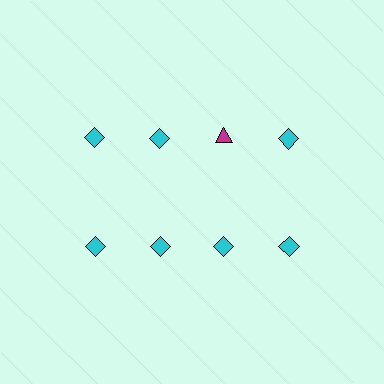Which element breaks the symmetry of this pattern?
The magenta triangle in the top row, center column breaks the symmetry. All other shapes are cyan diamonds.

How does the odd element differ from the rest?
It differs in both color (magenta instead of cyan) and shape (triangle instead of diamond).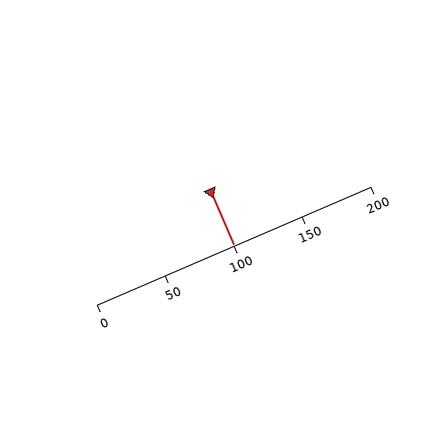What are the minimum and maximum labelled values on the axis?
The axis runs from 0 to 200.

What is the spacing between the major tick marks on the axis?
The major ticks are spaced 50 apart.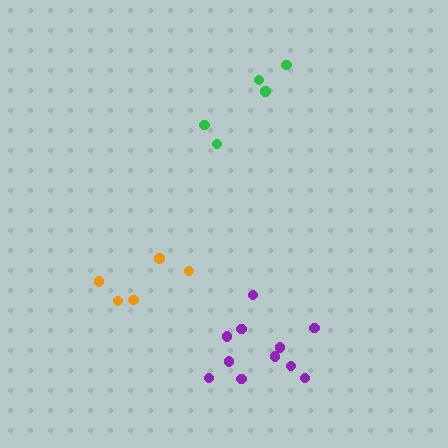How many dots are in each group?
Group 1: 5 dots, Group 2: 11 dots, Group 3: 5 dots (21 total).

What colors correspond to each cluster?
The clusters are colored: orange, purple, green.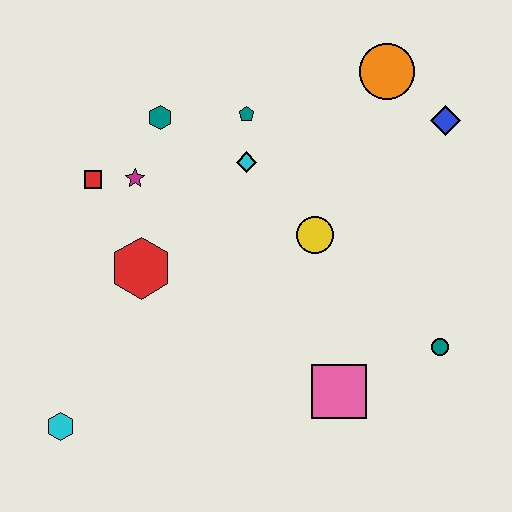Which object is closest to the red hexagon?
The magenta star is closest to the red hexagon.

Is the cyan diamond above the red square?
Yes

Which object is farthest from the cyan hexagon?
The blue diamond is farthest from the cyan hexagon.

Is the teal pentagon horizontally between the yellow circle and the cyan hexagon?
Yes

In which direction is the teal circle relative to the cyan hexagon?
The teal circle is to the right of the cyan hexagon.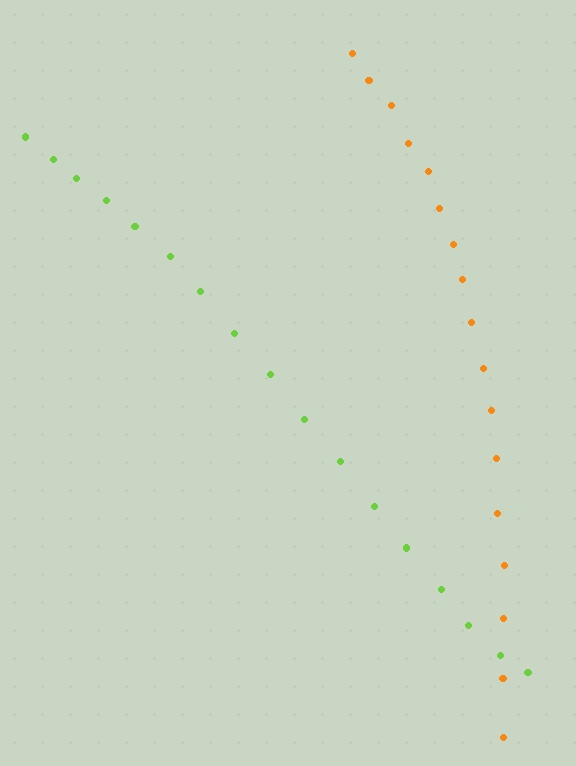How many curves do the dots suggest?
There are 2 distinct paths.